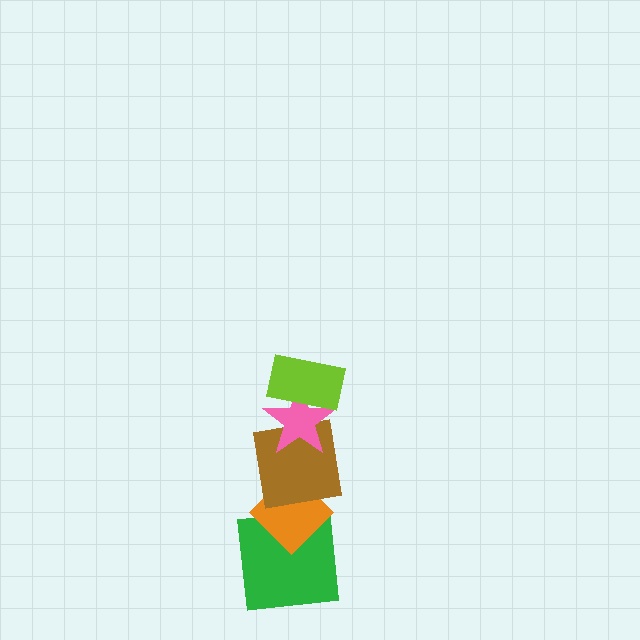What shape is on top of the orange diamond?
The brown square is on top of the orange diamond.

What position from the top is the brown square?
The brown square is 3rd from the top.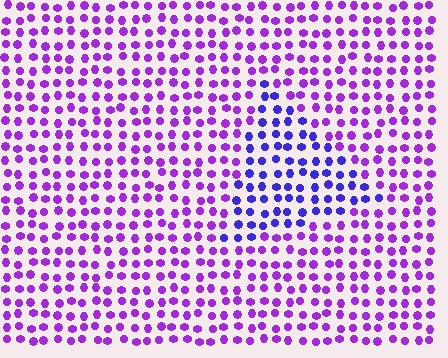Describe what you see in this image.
The image is filled with small purple elements in a uniform arrangement. A triangle-shaped region is visible where the elements are tinted to a slightly different hue, forming a subtle color boundary.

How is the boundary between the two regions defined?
The boundary is defined purely by a slight shift in hue (about 36 degrees). Spacing, size, and orientation are identical on both sides.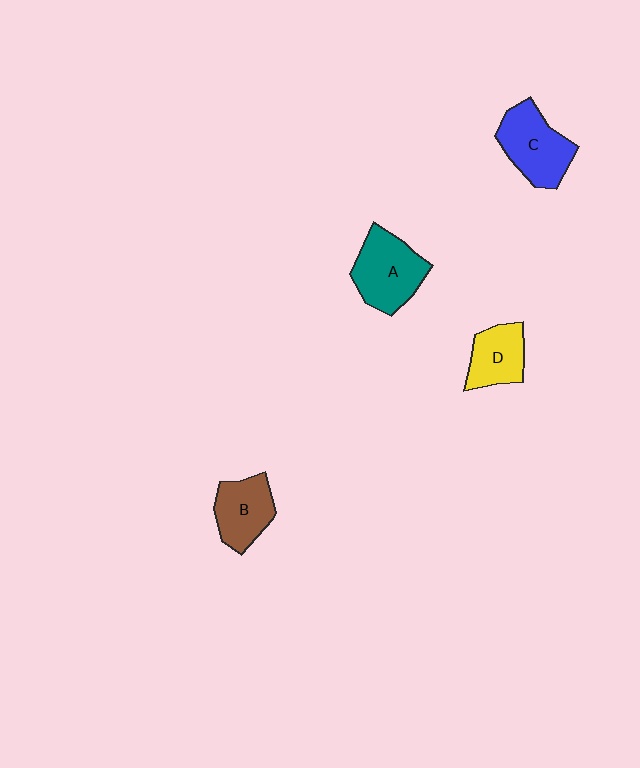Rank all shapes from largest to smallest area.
From largest to smallest: A (teal), C (blue), B (brown), D (yellow).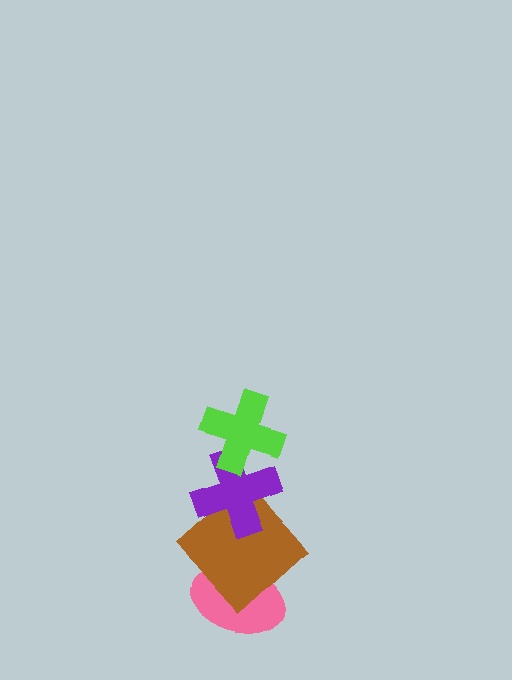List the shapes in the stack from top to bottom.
From top to bottom: the lime cross, the purple cross, the brown diamond, the pink ellipse.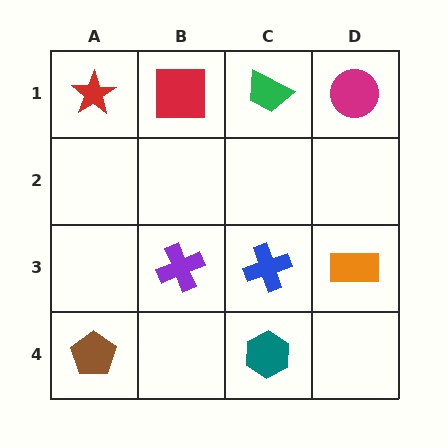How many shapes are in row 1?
4 shapes.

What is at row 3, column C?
A blue cross.